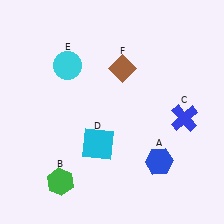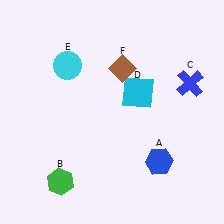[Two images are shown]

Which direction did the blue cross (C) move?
The blue cross (C) moved up.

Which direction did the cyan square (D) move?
The cyan square (D) moved up.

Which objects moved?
The objects that moved are: the blue cross (C), the cyan square (D).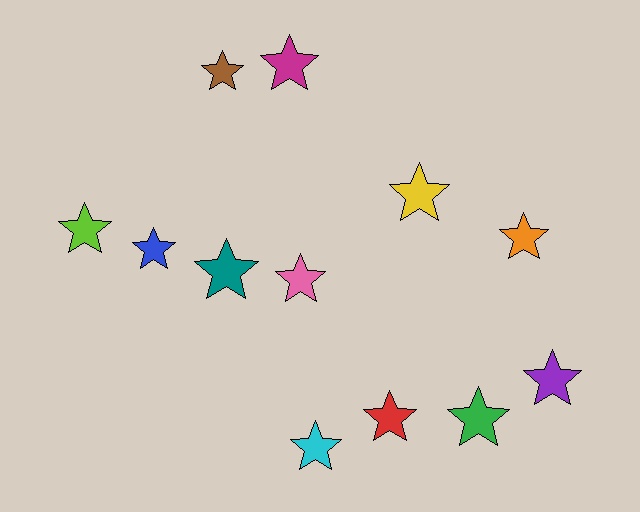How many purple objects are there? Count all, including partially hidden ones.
There is 1 purple object.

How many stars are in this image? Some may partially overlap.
There are 12 stars.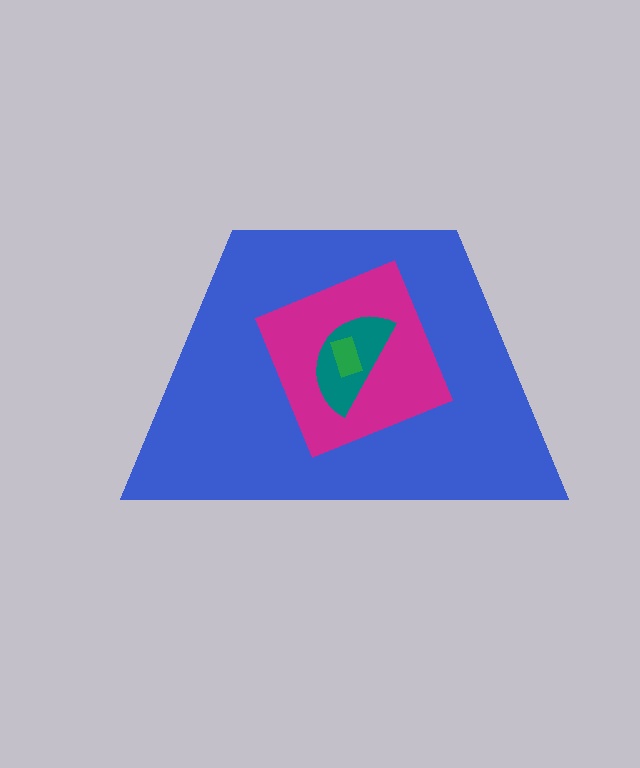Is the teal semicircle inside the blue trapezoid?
Yes.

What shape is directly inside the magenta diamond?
The teal semicircle.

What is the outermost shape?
The blue trapezoid.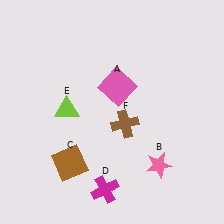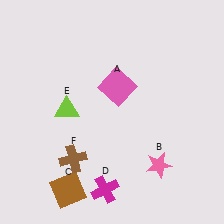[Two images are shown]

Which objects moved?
The objects that moved are: the brown square (C), the brown cross (F).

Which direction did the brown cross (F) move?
The brown cross (F) moved left.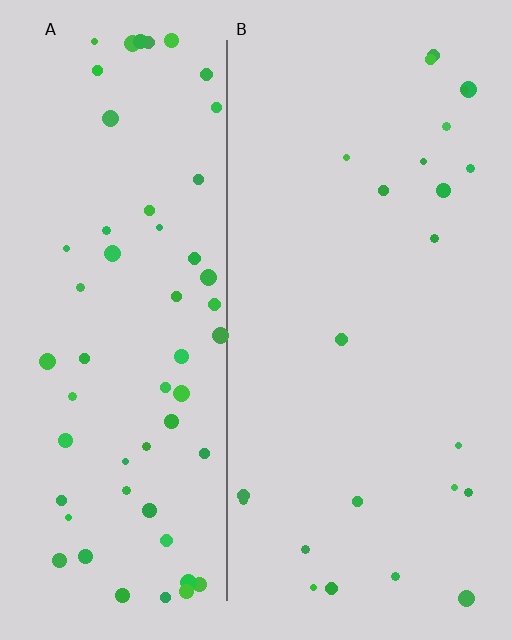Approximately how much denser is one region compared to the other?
Approximately 2.6× — region A over region B.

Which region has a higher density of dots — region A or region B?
A (the left).